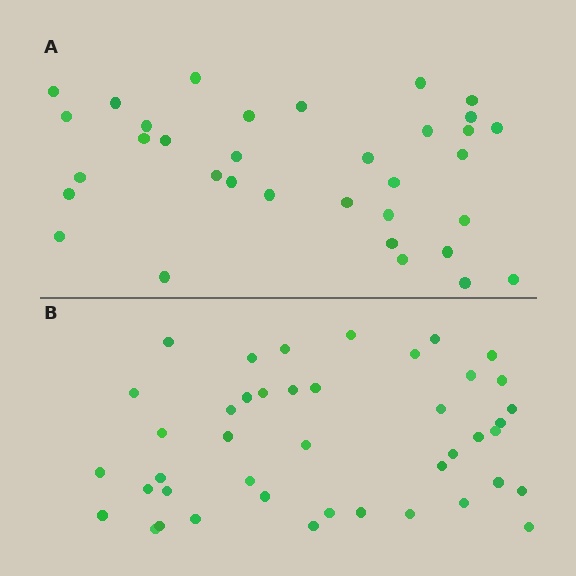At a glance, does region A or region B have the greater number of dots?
Region B (the bottom region) has more dots.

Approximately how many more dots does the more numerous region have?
Region B has roughly 8 or so more dots than region A.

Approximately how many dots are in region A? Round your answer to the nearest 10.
About 30 dots. (The exact count is 34, which rounds to 30.)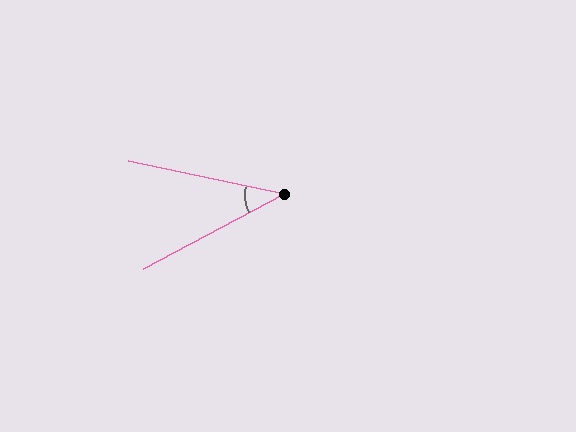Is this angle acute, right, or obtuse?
It is acute.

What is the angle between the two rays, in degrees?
Approximately 40 degrees.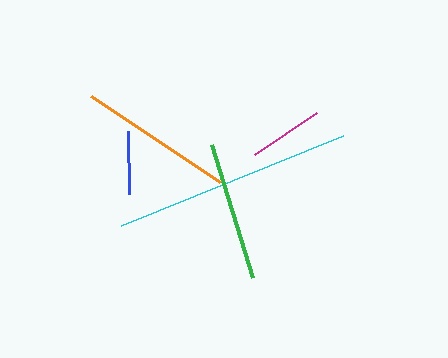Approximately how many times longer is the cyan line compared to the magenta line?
The cyan line is approximately 3.2 times the length of the magenta line.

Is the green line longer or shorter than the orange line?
The orange line is longer than the green line.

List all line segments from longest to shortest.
From longest to shortest: cyan, orange, green, magenta, blue.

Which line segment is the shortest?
The blue line is the shortest at approximately 63 pixels.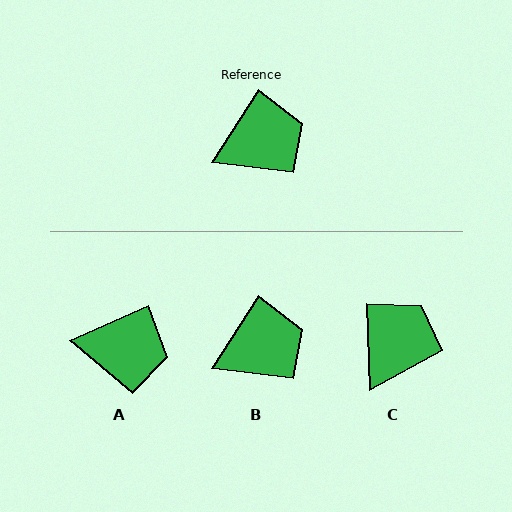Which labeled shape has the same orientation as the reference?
B.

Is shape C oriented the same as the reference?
No, it is off by about 35 degrees.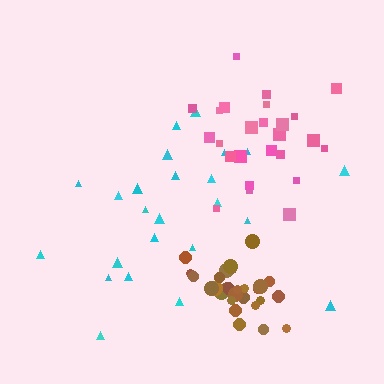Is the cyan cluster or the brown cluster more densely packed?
Brown.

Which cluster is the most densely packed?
Brown.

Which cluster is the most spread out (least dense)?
Cyan.